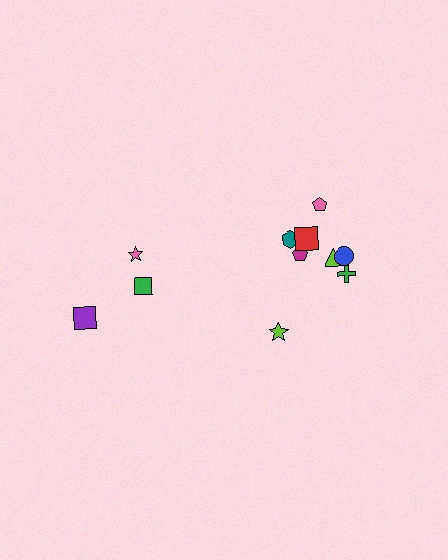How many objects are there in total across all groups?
There are 11 objects.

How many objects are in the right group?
There are 8 objects.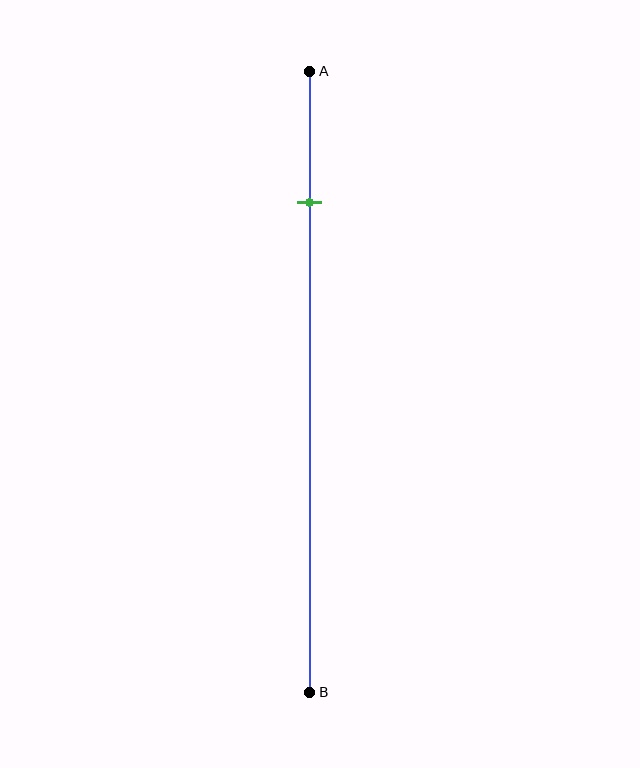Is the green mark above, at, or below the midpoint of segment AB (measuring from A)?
The green mark is above the midpoint of segment AB.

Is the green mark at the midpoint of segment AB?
No, the mark is at about 20% from A, not at the 50% midpoint.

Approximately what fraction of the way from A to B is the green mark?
The green mark is approximately 20% of the way from A to B.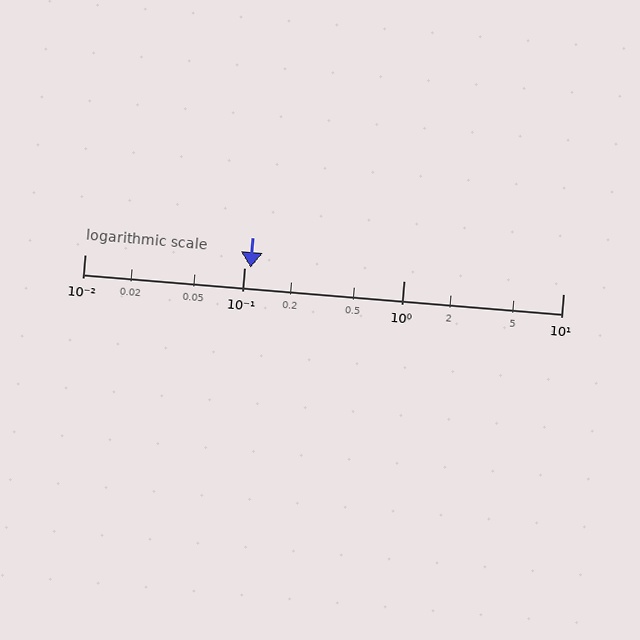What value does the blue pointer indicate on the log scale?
The pointer indicates approximately 0.11.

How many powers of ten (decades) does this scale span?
The scale spans 3 decades, from 0.01 to 10.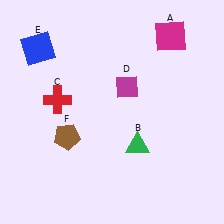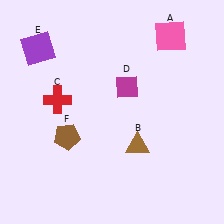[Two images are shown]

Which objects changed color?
A changed from magenta to pink. B changed from green to brown. E changed from blue to purple.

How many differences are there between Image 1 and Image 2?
There are 3 differences between the two images.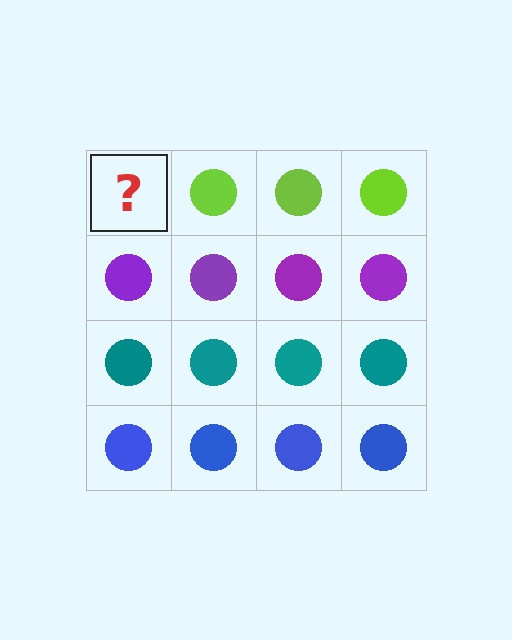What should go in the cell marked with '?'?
The missing cell should contain a lime circle.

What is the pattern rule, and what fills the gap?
The rule is that each row has a consistent color. The gap should be filled with a lime circle.